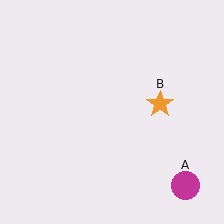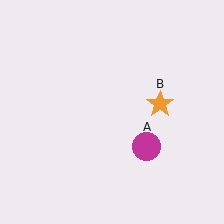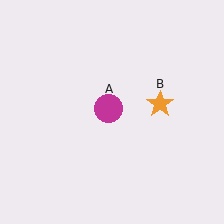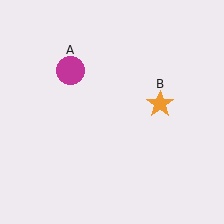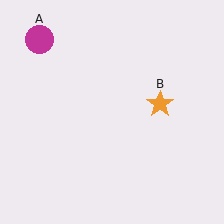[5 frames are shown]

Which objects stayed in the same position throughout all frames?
Orange star (object B) remained stationary.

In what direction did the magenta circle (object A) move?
The magenta circle (object A) moved up and to the left.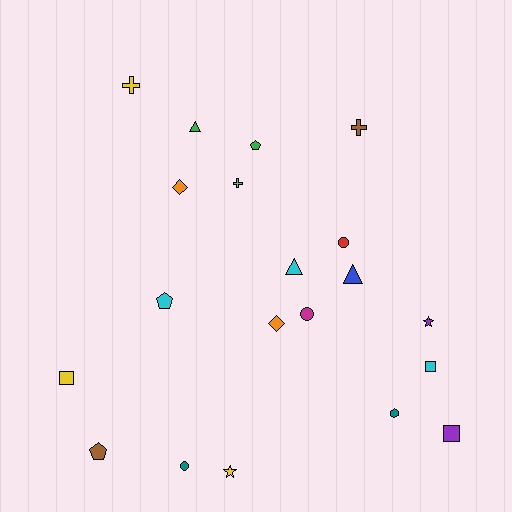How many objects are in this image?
There are 20 objects.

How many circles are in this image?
There are 3 circles.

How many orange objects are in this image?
There are 2 orange objects.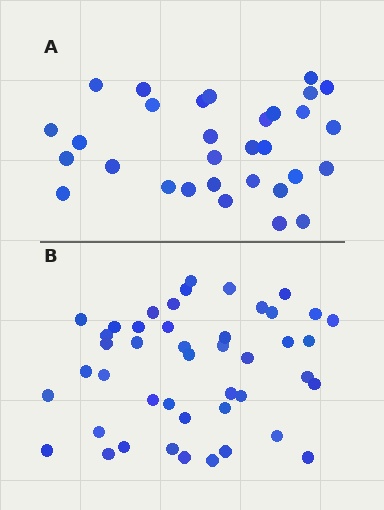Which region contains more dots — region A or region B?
Region B (the bottom region) has more dots.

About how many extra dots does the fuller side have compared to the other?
Region B has approximately 15 more dots than region A.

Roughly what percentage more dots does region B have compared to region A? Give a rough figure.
About 45% more.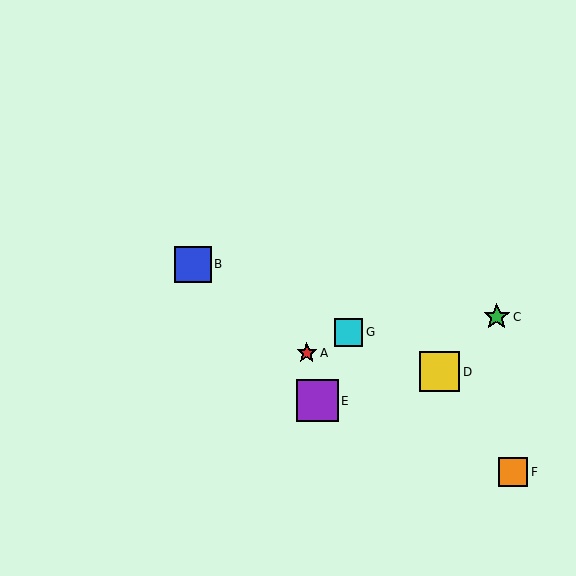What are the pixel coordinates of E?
Object E is at (317, 401).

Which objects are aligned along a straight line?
Objects B, D, G are aligned along a straight line.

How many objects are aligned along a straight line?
3 objects (B, D, G) are aligned along a straight line.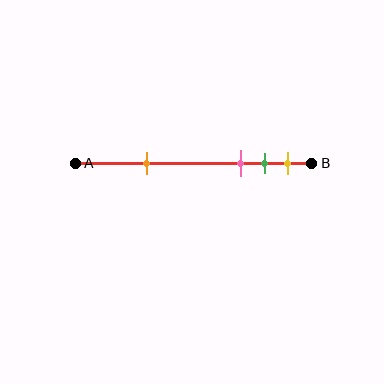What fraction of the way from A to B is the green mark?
The green mark is approximately 80% (0.8) of the way from A to B.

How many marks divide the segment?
There are 4 marks dividing the segment.